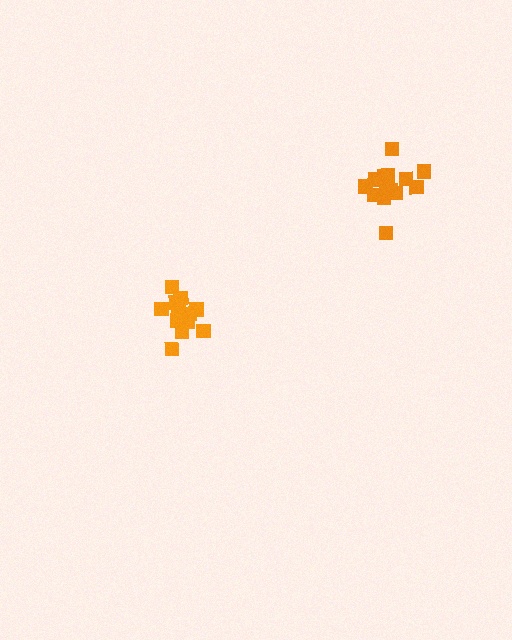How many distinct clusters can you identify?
There are 2 distinct clusters.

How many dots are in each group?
Group 1: 16 dots, Group 2: 12 dots (28 total).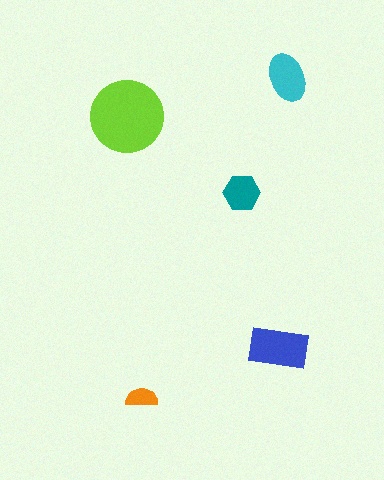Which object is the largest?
The lime circle.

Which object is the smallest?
The orange semicircle.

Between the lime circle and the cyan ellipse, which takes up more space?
The lime circle.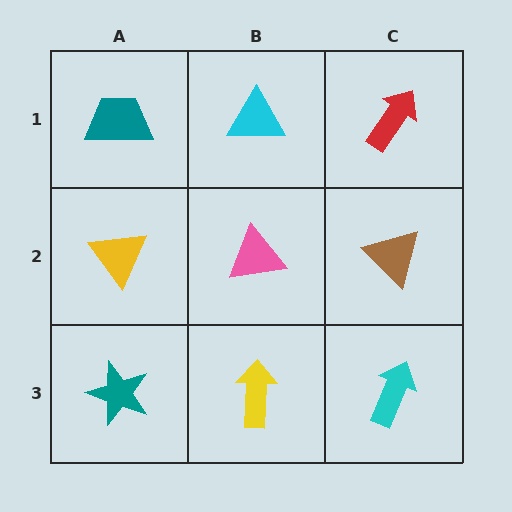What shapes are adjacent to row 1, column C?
A brown triangle (row 2, column C), a cyan triangle (row 1, column B).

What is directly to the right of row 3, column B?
A cyan arrow.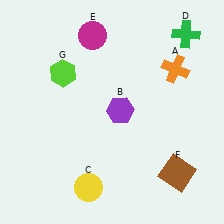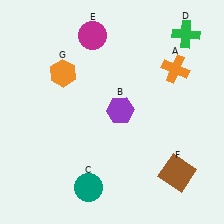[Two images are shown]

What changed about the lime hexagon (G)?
In Image 1, G is lime. In Image 2, it changed to orange.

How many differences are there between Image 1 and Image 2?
There are 2 differences between the two images.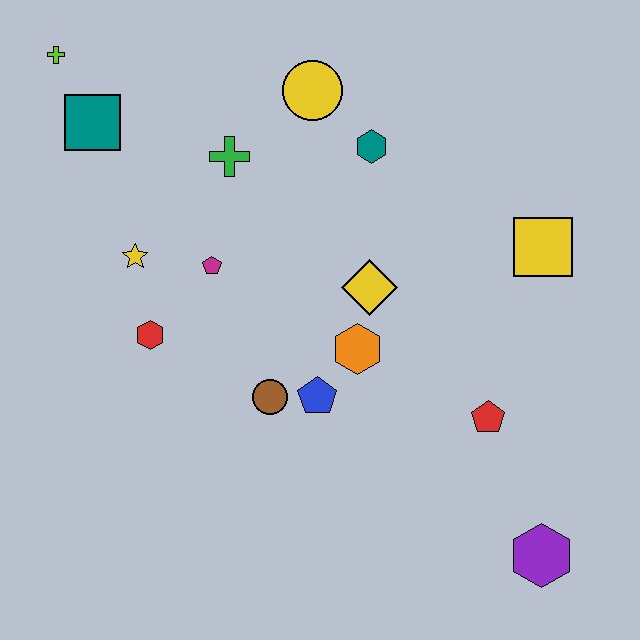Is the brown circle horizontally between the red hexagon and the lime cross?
No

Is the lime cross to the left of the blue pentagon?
Yes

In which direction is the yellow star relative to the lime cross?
The yellow star is below the lime cross.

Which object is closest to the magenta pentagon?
The yellow star is closest to the magenta pentagon.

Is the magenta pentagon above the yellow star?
No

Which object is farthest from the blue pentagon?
The lime cross is farthest from the blue pentagon.